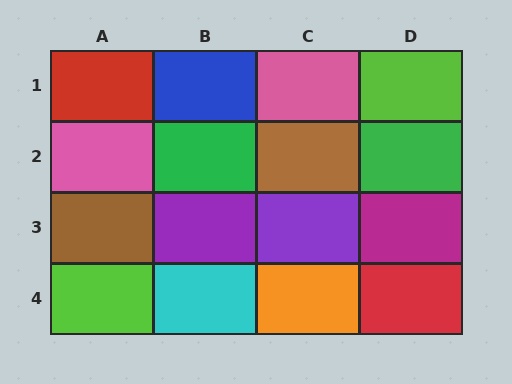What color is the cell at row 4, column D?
Red.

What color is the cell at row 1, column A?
Red.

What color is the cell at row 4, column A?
Lime.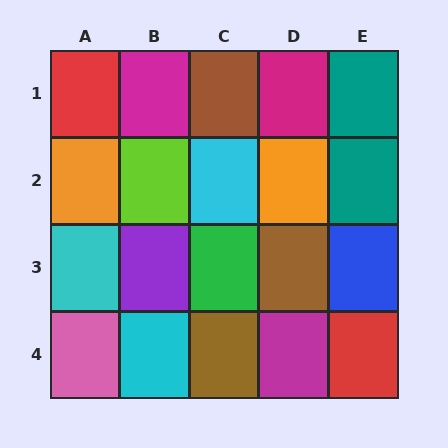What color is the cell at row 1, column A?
Red.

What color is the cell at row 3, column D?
Brown.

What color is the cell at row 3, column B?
Purple.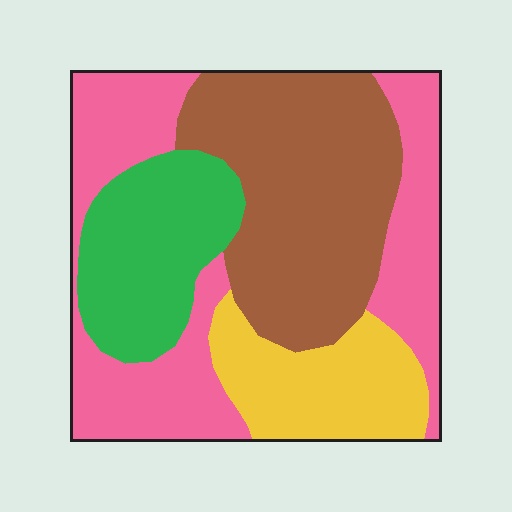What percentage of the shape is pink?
Pink takes up between a quarter and a half of the shape.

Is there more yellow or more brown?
Brown.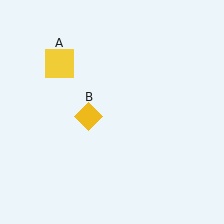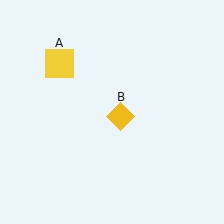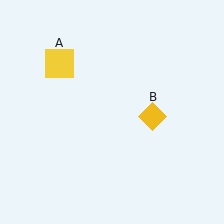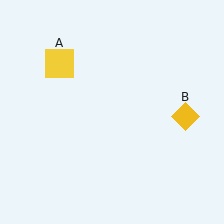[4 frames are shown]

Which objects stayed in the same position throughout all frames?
Yellow square (object A) remained stationary.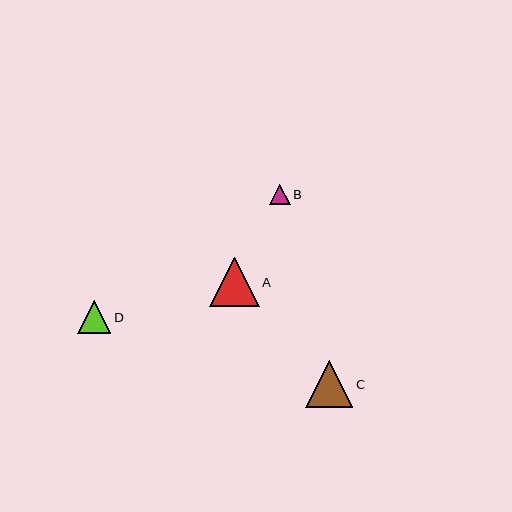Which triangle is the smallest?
Triangle B is the smallest with a size of approximately 20 pixels.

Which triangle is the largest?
Triangle A is the largest with a size of approximately 49 pixels.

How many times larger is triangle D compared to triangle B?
Triangle D is approximately 1.6 times the size of triangle B.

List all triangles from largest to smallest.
From largest to smallest: A, C, D, B.